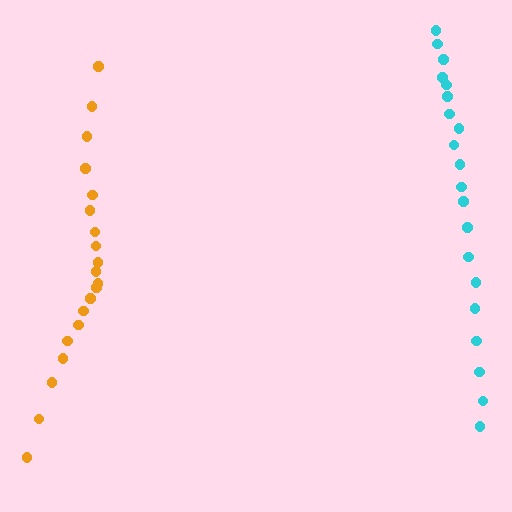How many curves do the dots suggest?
There are 2 distinct paths.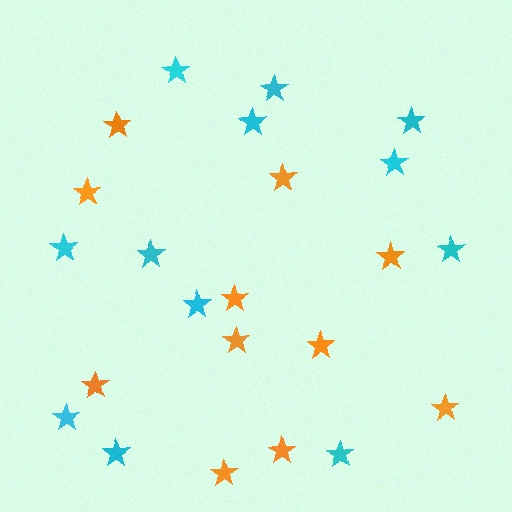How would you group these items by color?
There are 2 groups: one group of orange stars (11) and one group of cyan stars (12).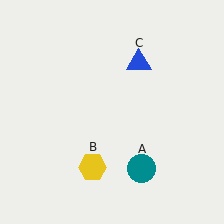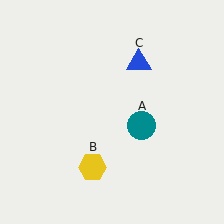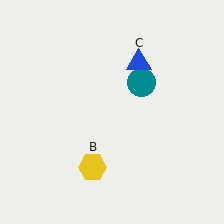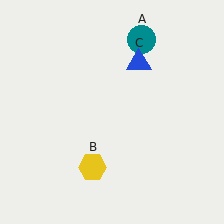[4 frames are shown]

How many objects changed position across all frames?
1 object changed position: teal circle (object A).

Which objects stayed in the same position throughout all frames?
Yellow hexagon (object B) and blue triangle (object C) remained stationary.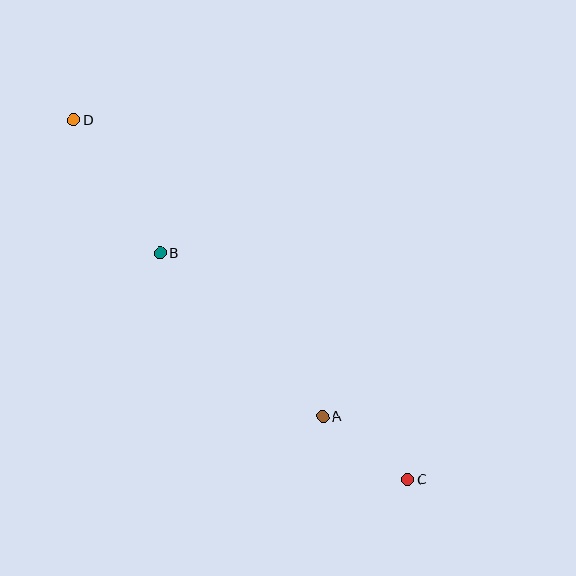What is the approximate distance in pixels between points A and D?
The distance between A and D is approximately 387 pixels.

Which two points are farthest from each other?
Points C and D are farthest from each other.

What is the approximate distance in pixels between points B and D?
The distance between B and D is approximately 159 pixels.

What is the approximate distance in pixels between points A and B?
The distance between A and B is approximately 231 pixels.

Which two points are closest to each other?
Points A and C are closest to each other.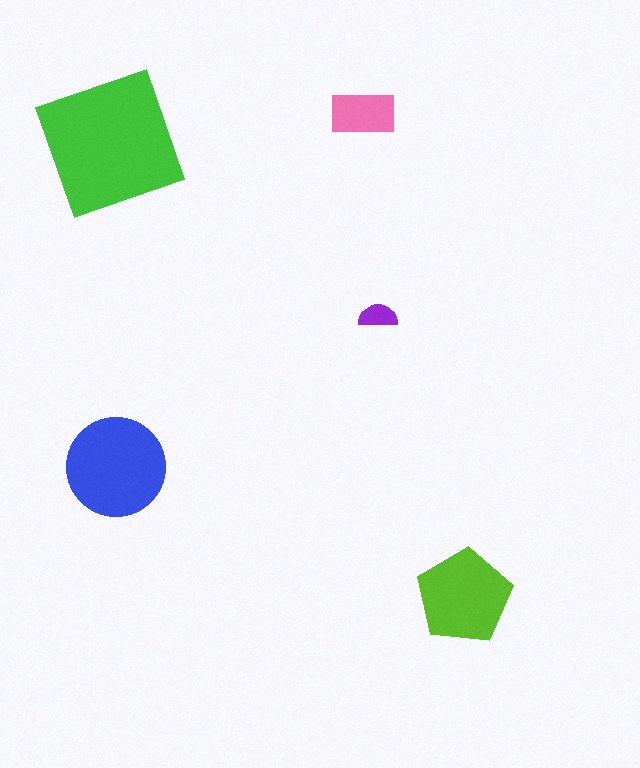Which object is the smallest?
The purple semicircle.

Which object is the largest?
The green square.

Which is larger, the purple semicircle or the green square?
The green square.